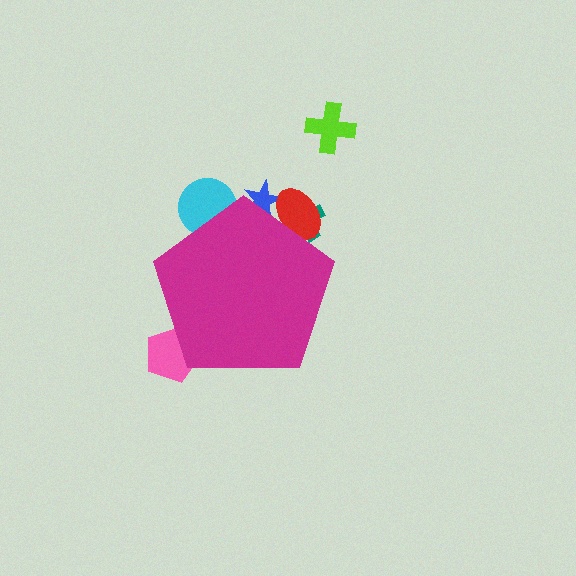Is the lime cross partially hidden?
No, the lime cross is fully visible.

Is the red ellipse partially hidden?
Yes, the red ellipse is partially hidden behind the magenta pentagon.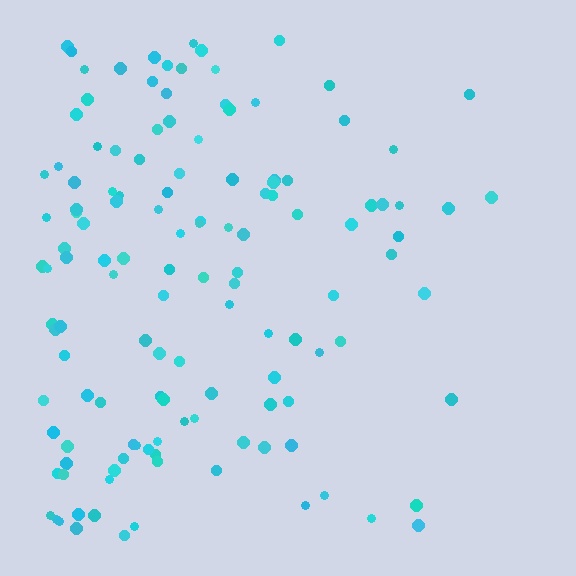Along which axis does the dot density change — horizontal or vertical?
Horizontal.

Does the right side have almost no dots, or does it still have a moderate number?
Still a moderate number, just noticeably fewer than the left.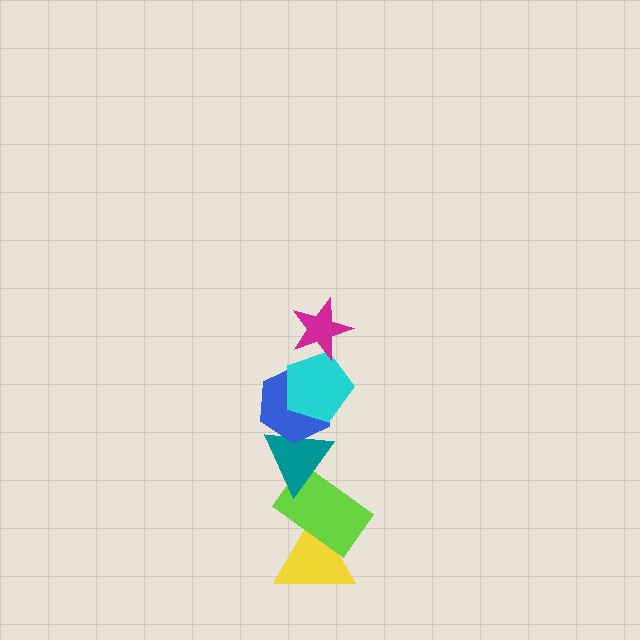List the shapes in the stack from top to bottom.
From top to bottom: the magenta star, the cyan pentagon, the blue hexagon, the teal triangle, the lime rectangle, the yellow triangle.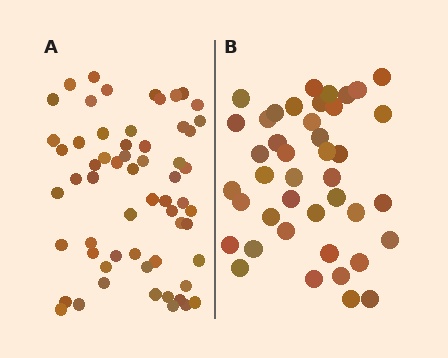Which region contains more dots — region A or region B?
Region A (the left region) has more dots.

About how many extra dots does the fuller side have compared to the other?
Region A has approximately 20 more dots than region B.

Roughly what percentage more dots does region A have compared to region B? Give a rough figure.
About 45% more.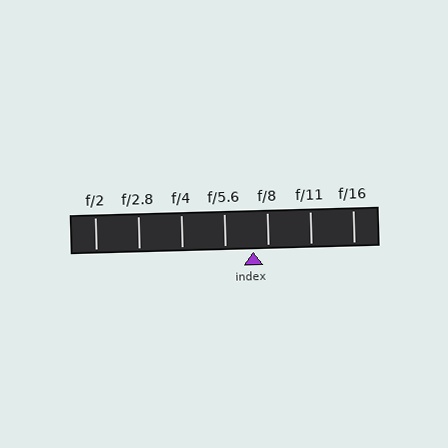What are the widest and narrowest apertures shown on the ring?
The widest aperture shown is f/2 and the narrowest is f/16.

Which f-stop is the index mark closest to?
The index mark is closest to f/8.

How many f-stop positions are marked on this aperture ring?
There are 7 f-stop positions marked.